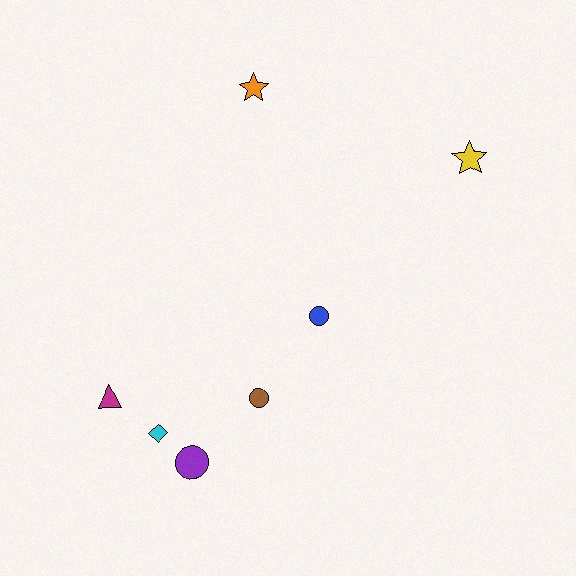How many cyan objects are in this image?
There is 1 cyan object.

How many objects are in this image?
There are 7 objects.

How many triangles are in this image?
There is 1 triangle.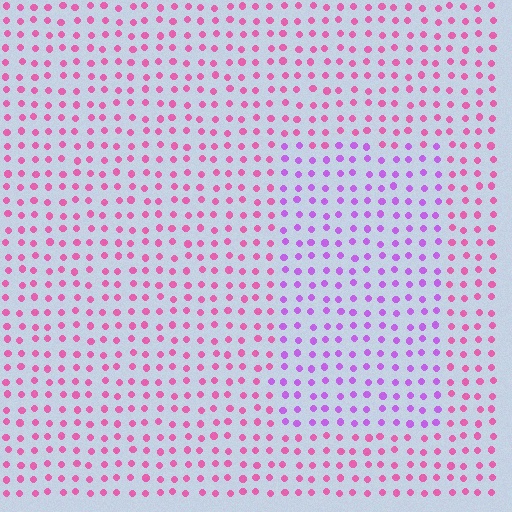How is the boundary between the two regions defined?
The boundary is defined purely by a slight shift in hue (about 40 degrees). Spacing, size, and orientation are identical on both sides.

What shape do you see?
I see a rectangle.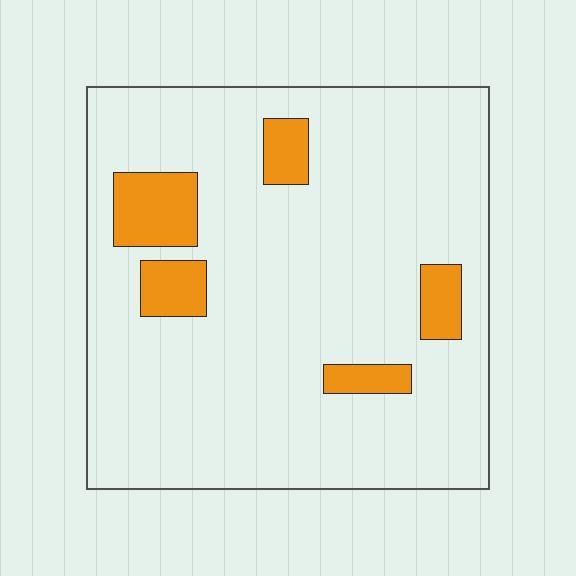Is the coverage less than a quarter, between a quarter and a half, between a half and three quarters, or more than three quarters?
Less than a quarter.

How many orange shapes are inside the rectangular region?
5.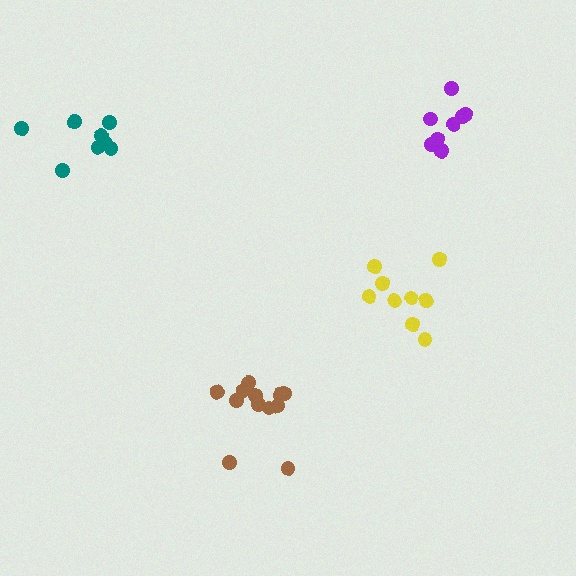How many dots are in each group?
Group 1: 8 dots, Group 2: 8 dots, Group 3: 12 dots, Group 4: 9 dots (37 total).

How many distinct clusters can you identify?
There are 4 distinct clusters.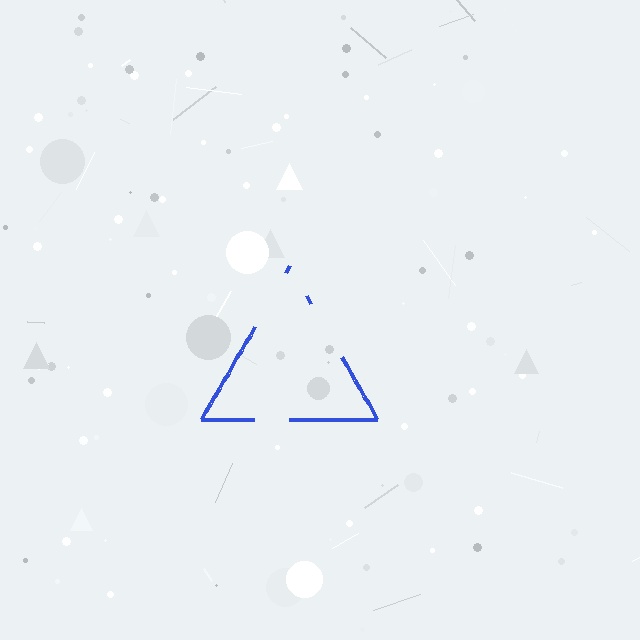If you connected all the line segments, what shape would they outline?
They would outline a triangle.